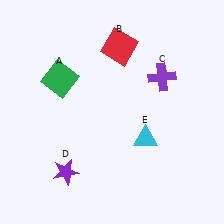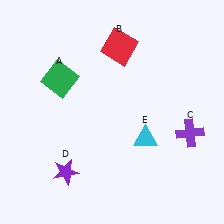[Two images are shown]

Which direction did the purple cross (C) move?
The purple cross (C) moved down.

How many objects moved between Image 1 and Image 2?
1 object moved between the two images.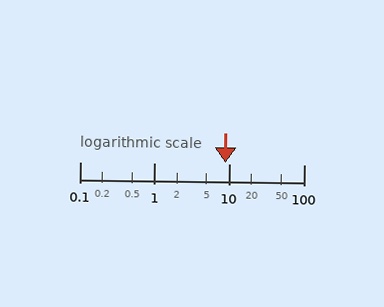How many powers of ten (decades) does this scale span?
The scale spans 3 decades, from 0.1 to 100.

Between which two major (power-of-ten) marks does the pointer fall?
The pointer is between 1 and 10.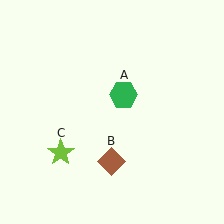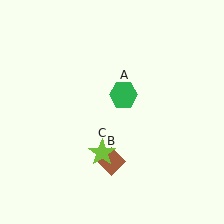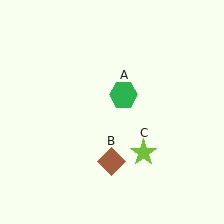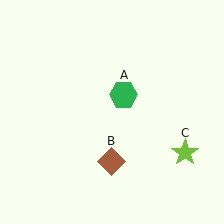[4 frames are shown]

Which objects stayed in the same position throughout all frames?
Green hexagon (object A) and brown diamond (object B) remained stationary.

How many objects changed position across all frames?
1 object changed position: lime star (object C).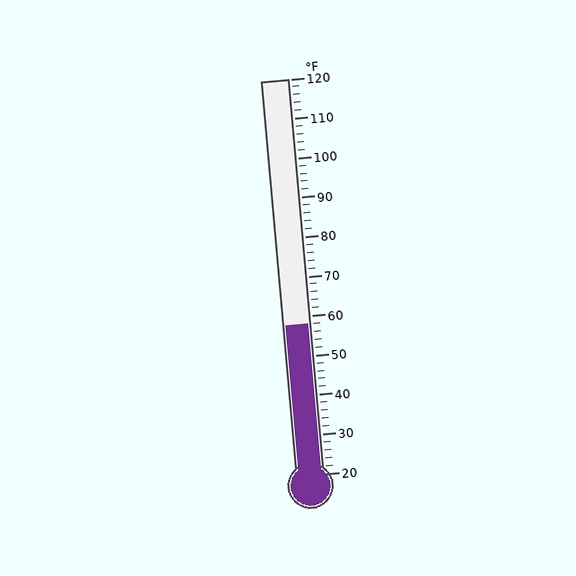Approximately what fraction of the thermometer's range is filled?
The thermometer is filled to approximately 40% of its range.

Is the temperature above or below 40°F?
The temperature is above 40°F.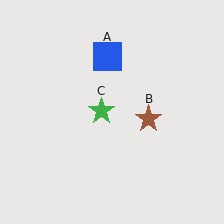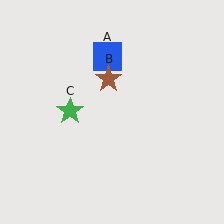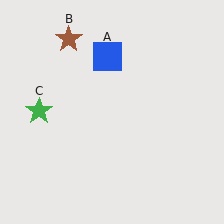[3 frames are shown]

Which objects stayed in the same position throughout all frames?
Blue square (object A) remained stationary.